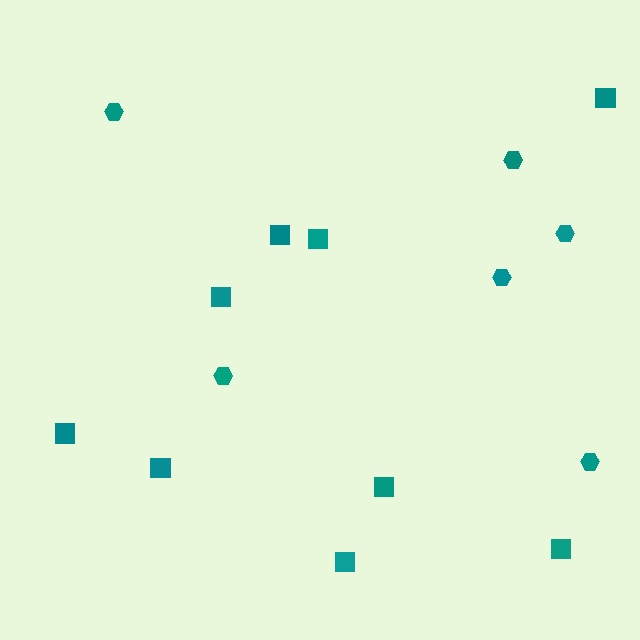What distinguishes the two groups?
There are 2 groups: one group of hexagons (6) and one group of squares (9).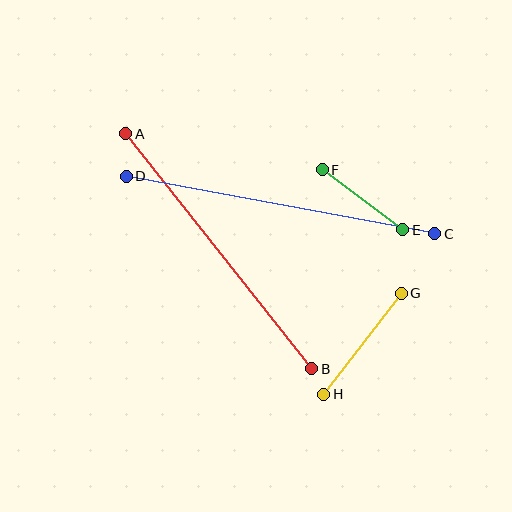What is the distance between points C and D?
The distance is approximately 314 pixels.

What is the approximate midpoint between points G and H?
The midpoint is at approximately (363, 344) pixels.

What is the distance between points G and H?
The distance is approximately 127 pixels.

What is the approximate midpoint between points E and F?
The midpoint is at approximately (362, 200) pixels.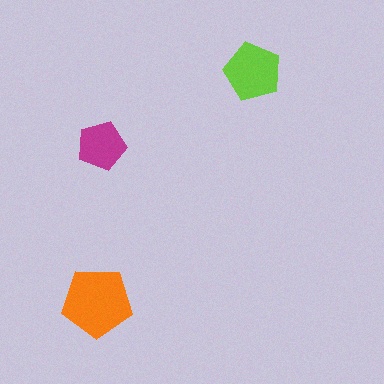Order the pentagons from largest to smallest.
the orange one, the lime one, the magenta one.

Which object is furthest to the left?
The orange pentagon is leftmost.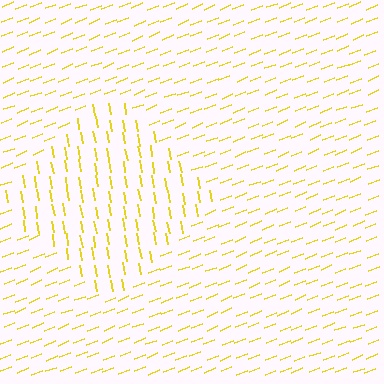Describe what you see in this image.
The image is filled with small yellow line segments. A diamond region in the image has lines oriented differently from the surrounding lines, creating a visible texture boundary.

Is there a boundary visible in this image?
Yes, there is a texture boundary formed by a change in line orientation.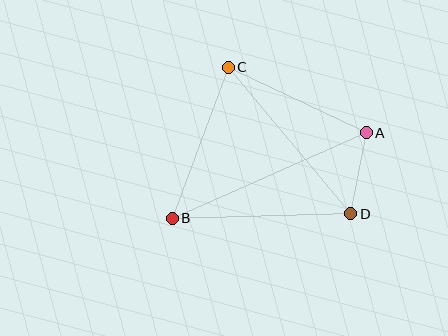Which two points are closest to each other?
Points A and D are closest to each other.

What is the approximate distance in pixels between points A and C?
The distance between A and C is approximately 153 pixels.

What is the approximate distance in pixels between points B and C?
The distance between B and C is approximately 161 pixels.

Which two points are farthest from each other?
Points A and B are farthest from each other.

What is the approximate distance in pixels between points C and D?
The distance between C and D is approximately 191 pixels.